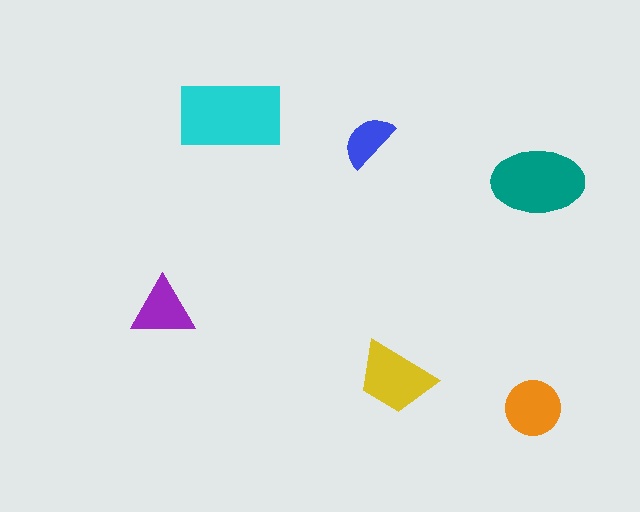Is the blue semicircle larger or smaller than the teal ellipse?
Smaller.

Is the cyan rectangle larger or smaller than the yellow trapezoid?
Larger.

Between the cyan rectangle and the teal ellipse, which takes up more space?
The cyan rectangle.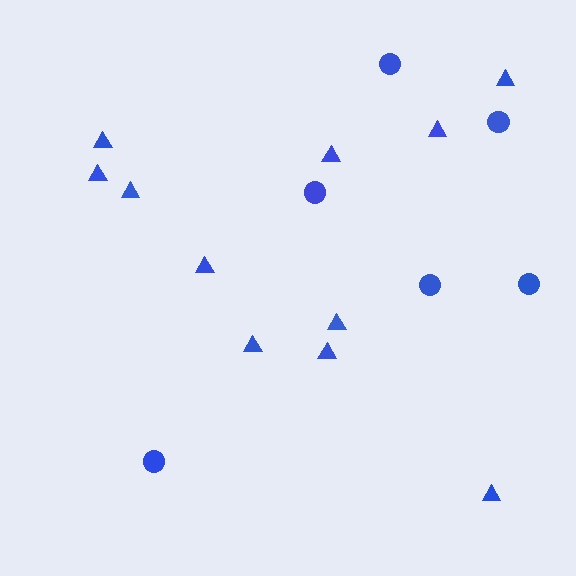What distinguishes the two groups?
There are 2 groups: one group of triangles (11) and one group of circles (6).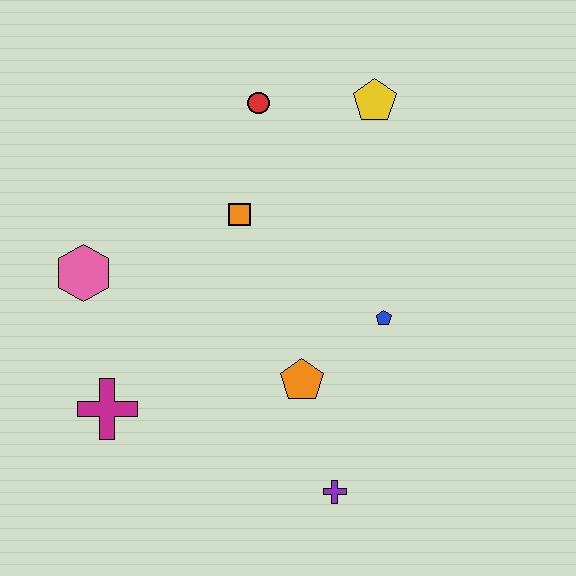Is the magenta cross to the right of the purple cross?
No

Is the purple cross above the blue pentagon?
No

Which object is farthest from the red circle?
The purple cross is farthest from the red circle.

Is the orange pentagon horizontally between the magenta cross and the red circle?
No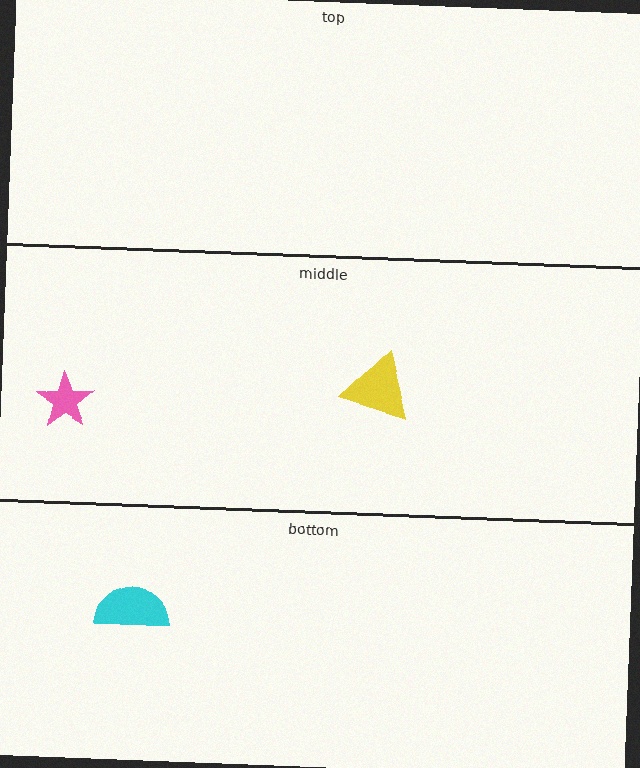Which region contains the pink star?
The middle region.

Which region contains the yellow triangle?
The middle region.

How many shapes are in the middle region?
2.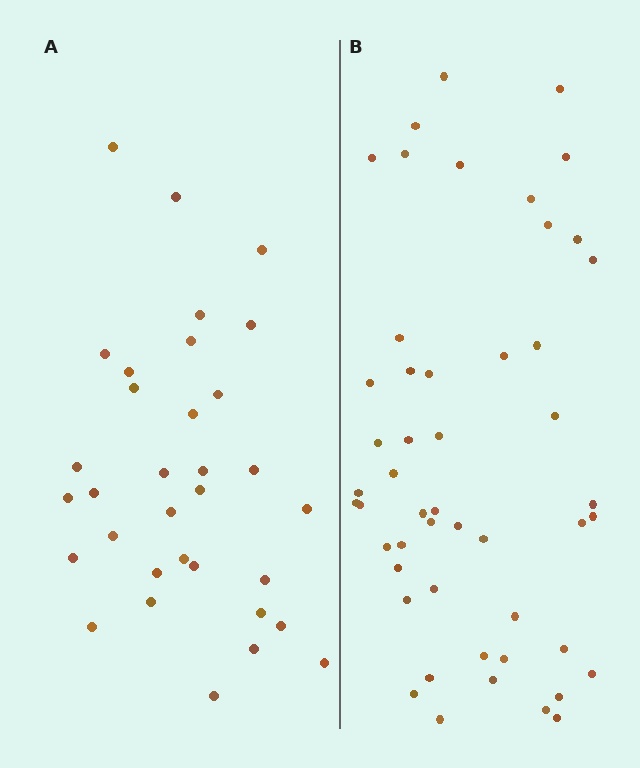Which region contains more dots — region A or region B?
Region B (the right region) has more dots.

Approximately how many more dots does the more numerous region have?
Region B has approximately 15 more dots than region A.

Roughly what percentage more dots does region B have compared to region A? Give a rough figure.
About 50% more.